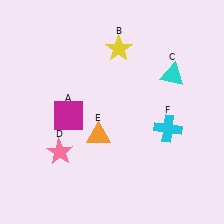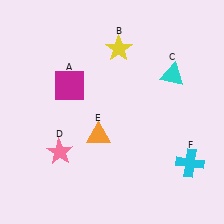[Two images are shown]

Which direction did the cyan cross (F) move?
The cyan cross (F) moved down.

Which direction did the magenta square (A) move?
The magenta square (A) moved up.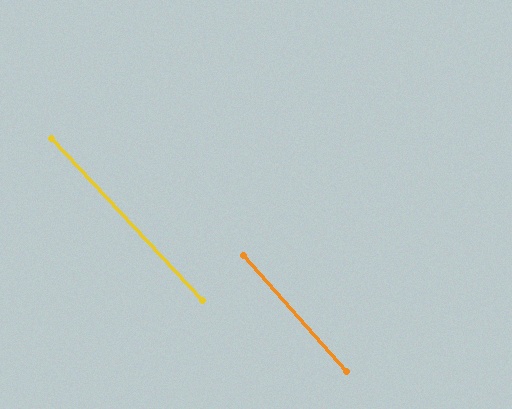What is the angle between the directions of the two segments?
Approximately 2 degrees.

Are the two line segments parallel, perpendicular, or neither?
Parallel — their directions differ by only 1.6°.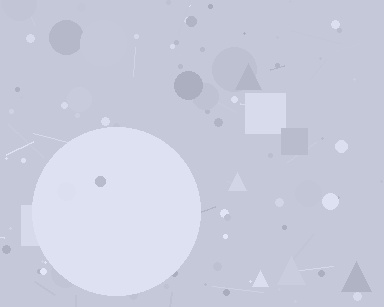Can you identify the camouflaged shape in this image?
The camouflaged shape is a circle.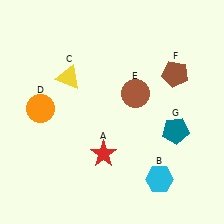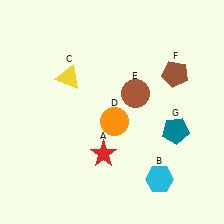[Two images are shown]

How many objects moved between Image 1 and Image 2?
1 object moved between the two images.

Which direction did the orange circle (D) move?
The orange circle (D) moved right.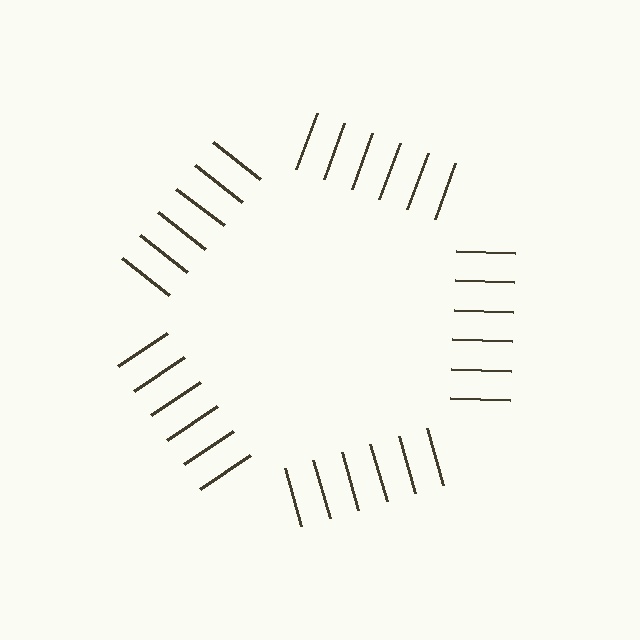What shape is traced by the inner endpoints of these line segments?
An illusory pentagon — the line segments terminate on its edges but no continuous stroke is drawn.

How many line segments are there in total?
30 — 6 along each of the 5 edges.